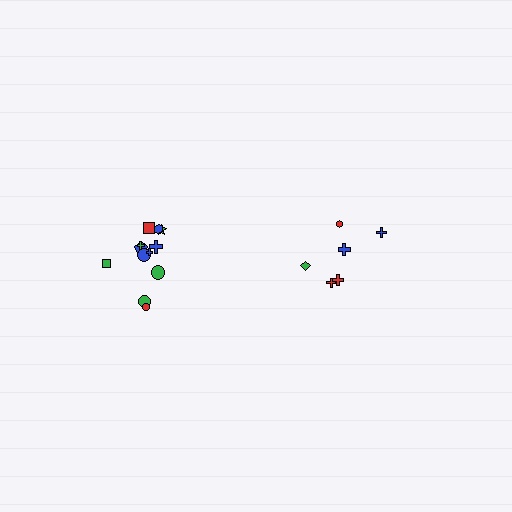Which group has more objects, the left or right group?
The left group.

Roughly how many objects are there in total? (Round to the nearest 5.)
Roughly 20 objects in total.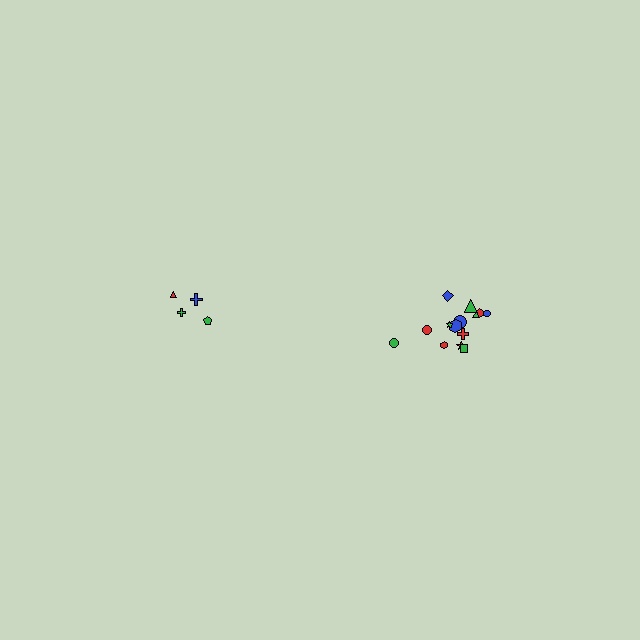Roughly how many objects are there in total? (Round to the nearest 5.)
Roughly 20 objects in total.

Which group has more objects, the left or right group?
The right group.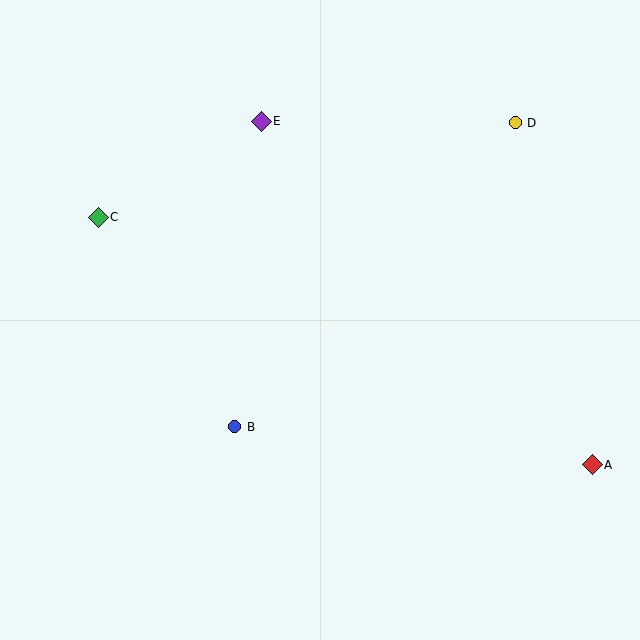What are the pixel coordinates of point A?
Point A is at (592, 465).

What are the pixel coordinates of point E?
Point E is at (261, 121).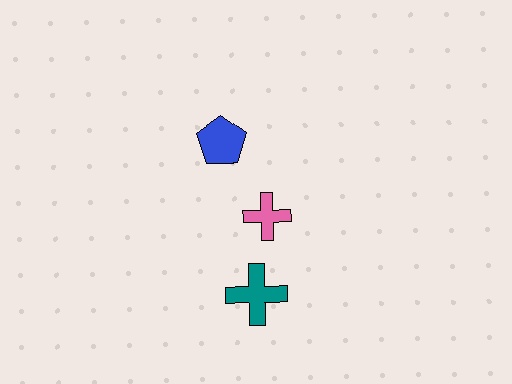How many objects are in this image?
There are 3 objects.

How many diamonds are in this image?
There are no diamonds.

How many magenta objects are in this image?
There are no magenta objects.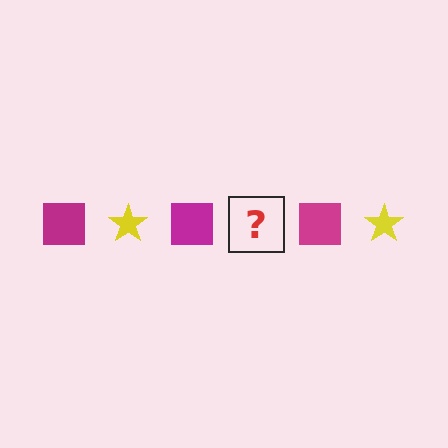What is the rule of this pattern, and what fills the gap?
The rule is that the pattern alternates between magenta square and yellow star. The gap should be filled with a yellow star.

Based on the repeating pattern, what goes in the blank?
The blank should be a yellow star.